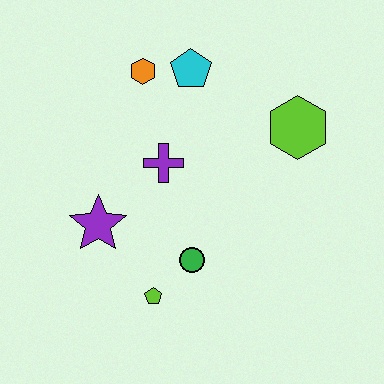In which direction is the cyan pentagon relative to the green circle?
The cyan pentagon is above the green circle.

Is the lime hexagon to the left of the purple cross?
No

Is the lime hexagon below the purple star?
No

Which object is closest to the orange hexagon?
The cyan pentagon is closest to the orange hexagon.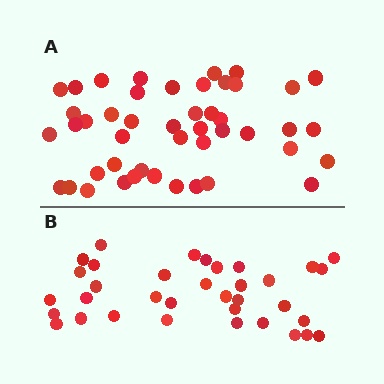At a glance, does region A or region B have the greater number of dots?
Region A (the top region) has more dots.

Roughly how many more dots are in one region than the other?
Region A has roughly 12 or so more dots than region B.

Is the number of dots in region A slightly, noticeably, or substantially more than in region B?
Region A has noticeably more, but not dramatically so. The ratio is roughly 1.3 to 1.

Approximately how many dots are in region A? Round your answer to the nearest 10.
About 50 dots. (The exact count is 46, which rounds to 50.)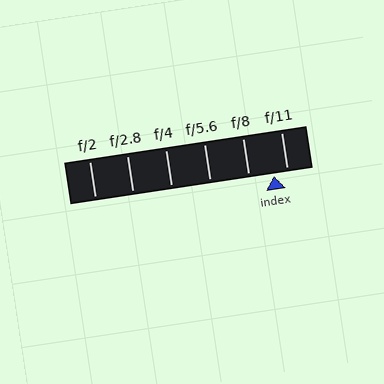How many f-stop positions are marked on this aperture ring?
There are 6 f-stop positions marked.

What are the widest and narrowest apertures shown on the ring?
The widest aperture shown is f/2 and the narrowest is f/11.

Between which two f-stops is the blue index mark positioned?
The index mark is between f/8 and f/11.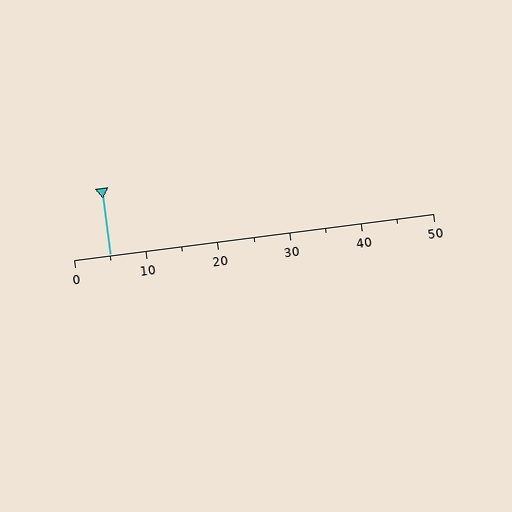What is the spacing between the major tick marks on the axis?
The major ticks are spaced 10 apart.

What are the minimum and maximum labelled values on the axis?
The axis runs from 0 to 50.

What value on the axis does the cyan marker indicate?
The marker indicates approximately 5.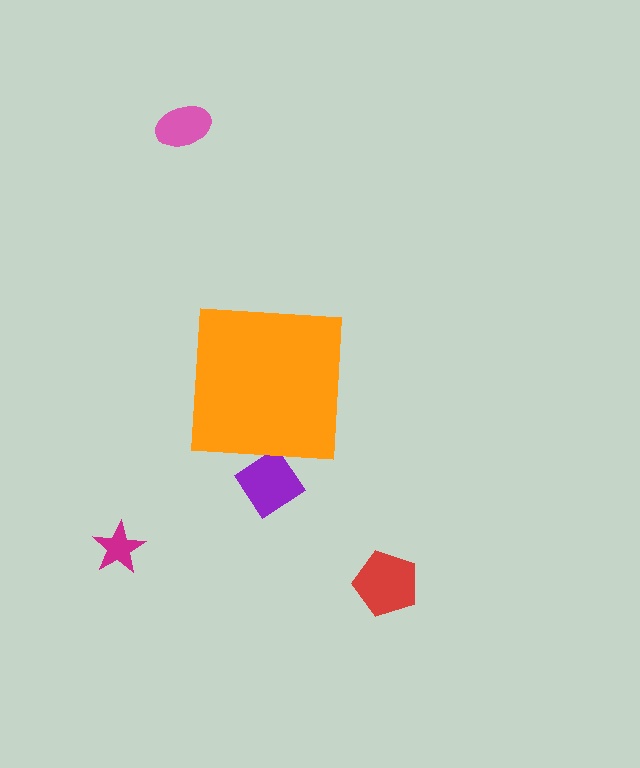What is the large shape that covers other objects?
An orange square.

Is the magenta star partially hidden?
No, the magenta star is fully visible.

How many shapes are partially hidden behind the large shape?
1 shape is partially hidden.